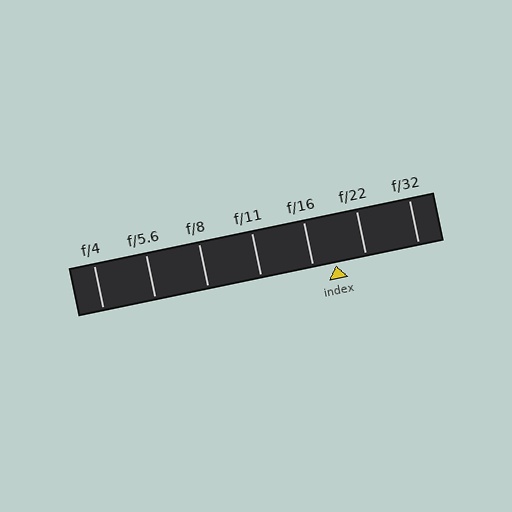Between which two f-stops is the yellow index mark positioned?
The index mark is between f/16 and f/22.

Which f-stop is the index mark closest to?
The index mark is closest to f/16.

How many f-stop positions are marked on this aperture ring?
There are 7 f-stop positions marked.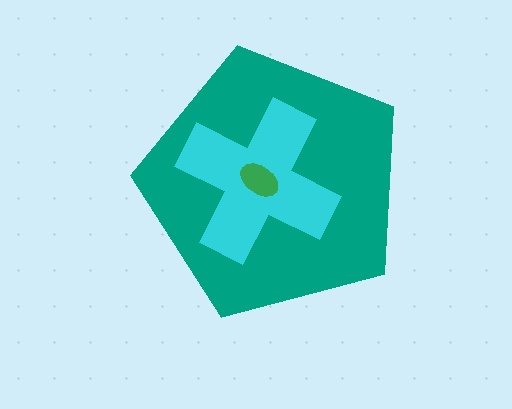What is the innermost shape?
The green ellipse.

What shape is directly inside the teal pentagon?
The cyan cross.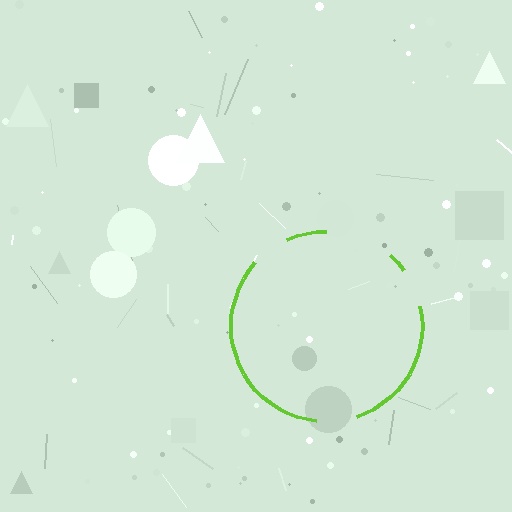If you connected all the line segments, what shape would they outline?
They would outline a circle.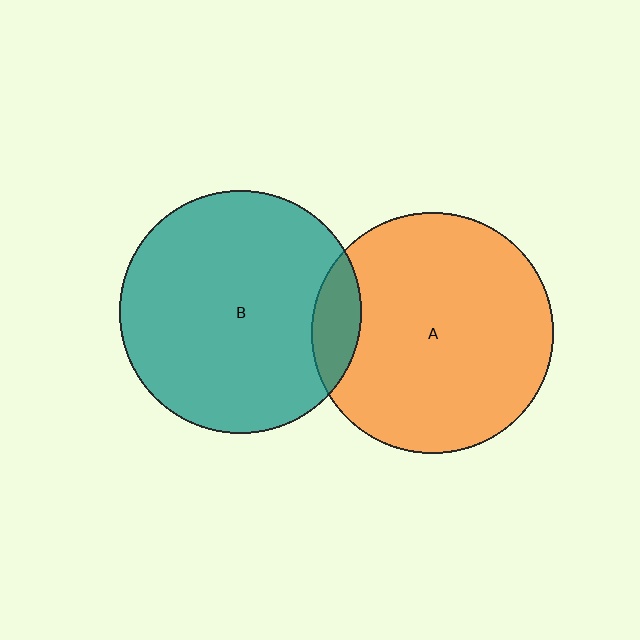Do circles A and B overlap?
Yes.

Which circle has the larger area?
Circle B (teal).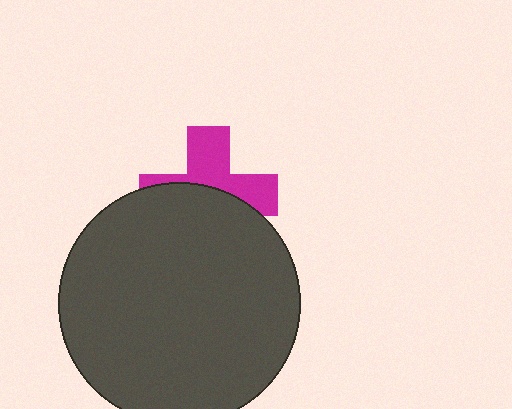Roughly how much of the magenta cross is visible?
About half of it is visible (roughly 47%).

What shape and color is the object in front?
The object in front is a dark gray circle.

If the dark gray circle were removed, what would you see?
You would see the complete magenta cross.